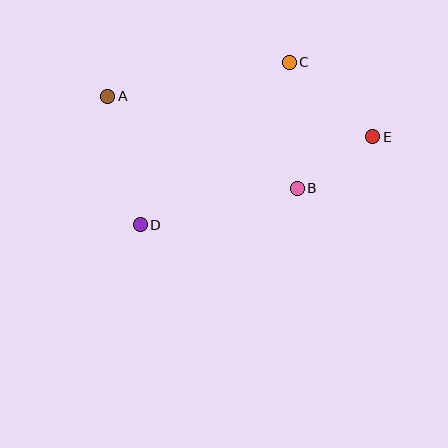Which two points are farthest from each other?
Points A and E are farthest from each other.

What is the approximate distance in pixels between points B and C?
The distance between B and C is approximately 126 pixels.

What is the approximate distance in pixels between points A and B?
The distance between A and B is approximately 211 pixels.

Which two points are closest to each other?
Points B and E are closest to each other.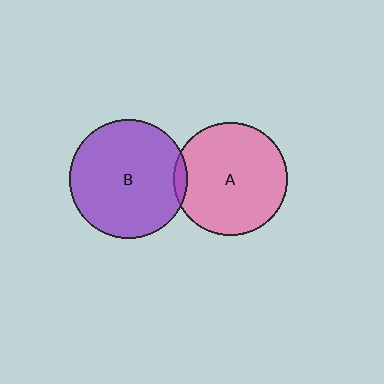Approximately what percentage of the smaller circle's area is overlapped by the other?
Approximately 5%.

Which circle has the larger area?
Circle B (purple).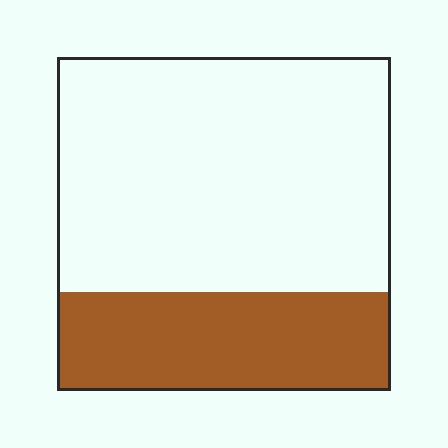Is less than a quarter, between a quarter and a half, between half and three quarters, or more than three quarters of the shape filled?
Between a quarter and a half.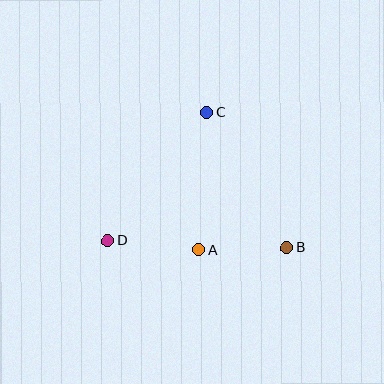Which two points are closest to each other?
Points A and B are closest to each other.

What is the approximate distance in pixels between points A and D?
The distance between A and D is approximately 92 pixels.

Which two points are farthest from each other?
Points B and D are farthest from each other.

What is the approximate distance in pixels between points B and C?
The distance between B and C is approximately 158 pixels.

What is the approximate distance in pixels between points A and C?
The distance between A and C is approximately 138 pixels.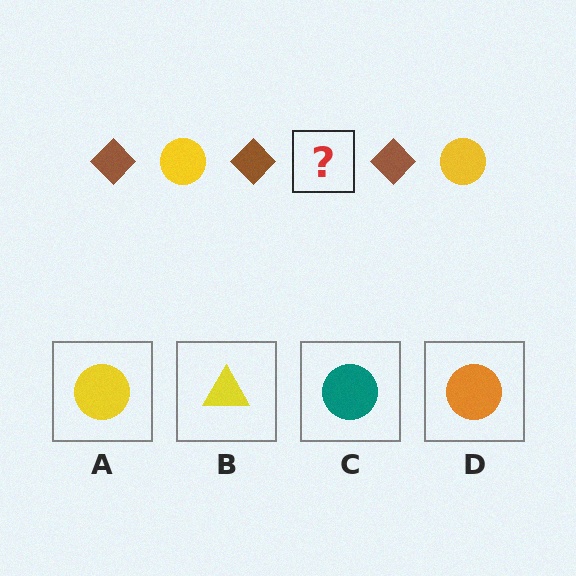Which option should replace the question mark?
Option A.